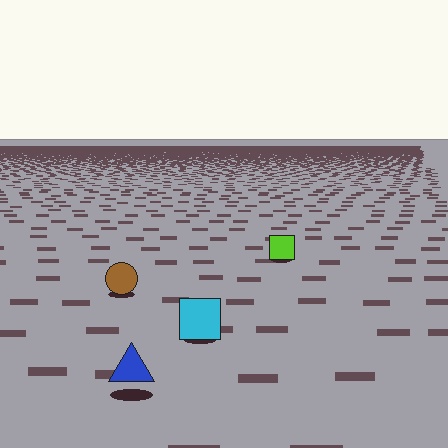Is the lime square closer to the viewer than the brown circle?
No. The brown circle is closer — you can tell from the texture gradient: the ground texture is coarser near it.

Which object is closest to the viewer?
The blue triangle is closest. The texture marks near it are larger and more spread out.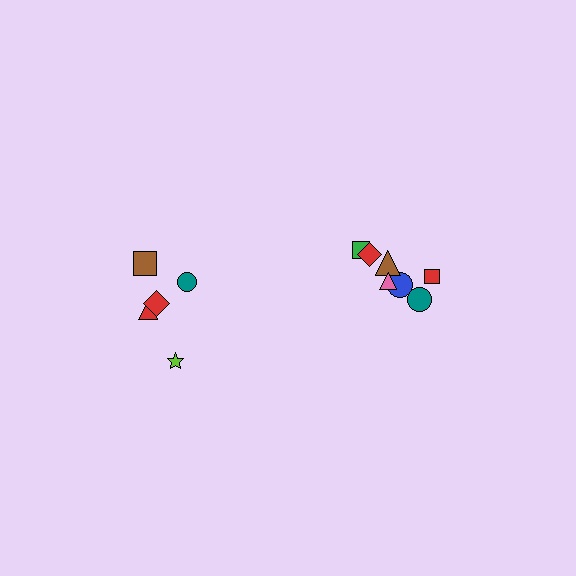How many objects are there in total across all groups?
There are 12 objects.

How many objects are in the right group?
There are 7 objects.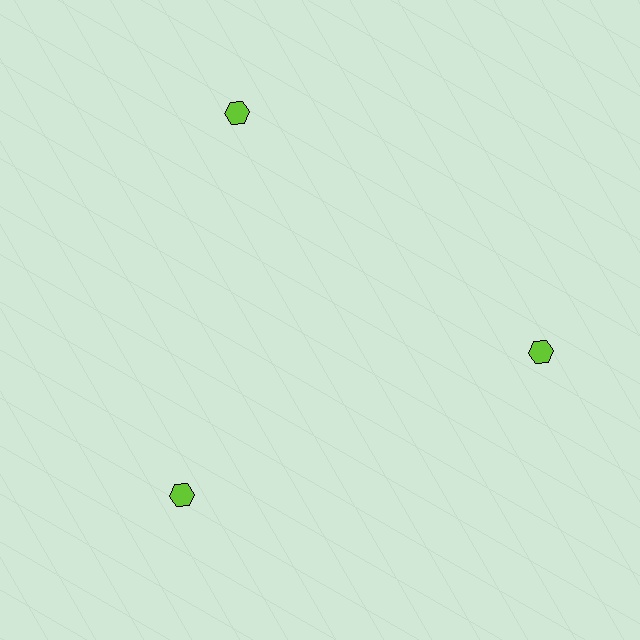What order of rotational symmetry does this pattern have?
This pattern has 3-fold rotational symmetry.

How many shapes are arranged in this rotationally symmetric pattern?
There are 3 shapes, arranged in 3 groups of 1.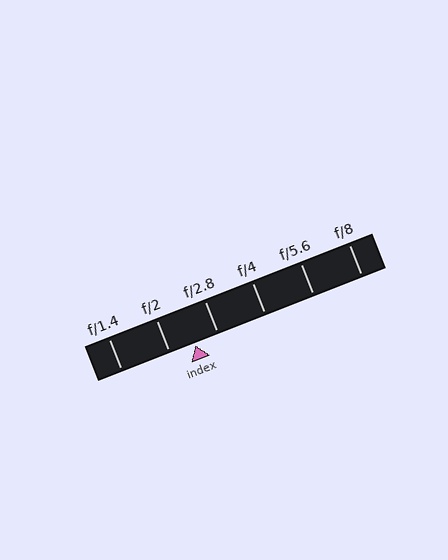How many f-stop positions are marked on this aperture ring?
There are 6 f-stop positions marked.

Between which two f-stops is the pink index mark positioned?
The index mark is between f/2 and f/2.8.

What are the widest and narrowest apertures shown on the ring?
The widest aperture shown is f/1.4 and the narrowest is f/8.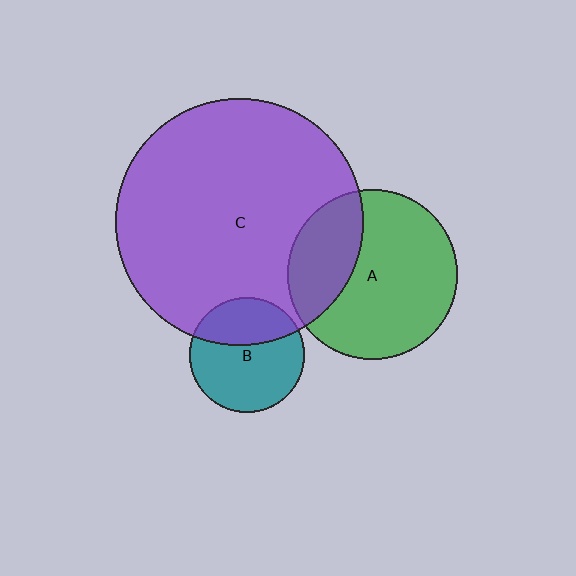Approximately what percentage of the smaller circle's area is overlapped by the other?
Approximately 35%.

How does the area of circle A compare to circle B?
Approximately 2.2 times.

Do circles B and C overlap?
Yes.